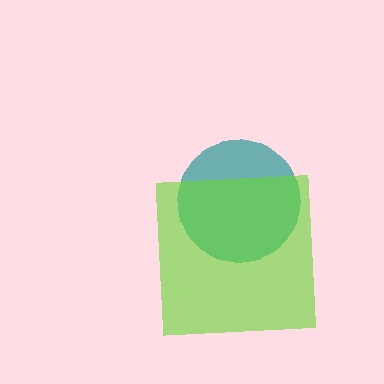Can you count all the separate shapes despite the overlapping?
Yes, there are 2 separate shapes.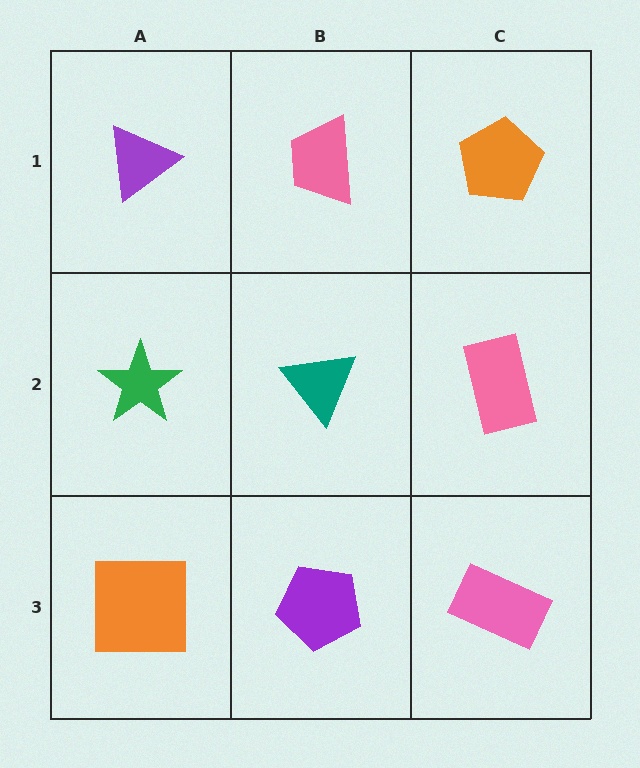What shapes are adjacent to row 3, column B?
A teal triangle (row 2, column B), an orange square (row 3, column A), a pink rectangle (row 3, column C).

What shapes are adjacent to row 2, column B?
A pink trapezoid (row 1, column B), a purple pentagon (row 3, column B), a green star (row 2, column A), a pink rectangle (row 2, column C).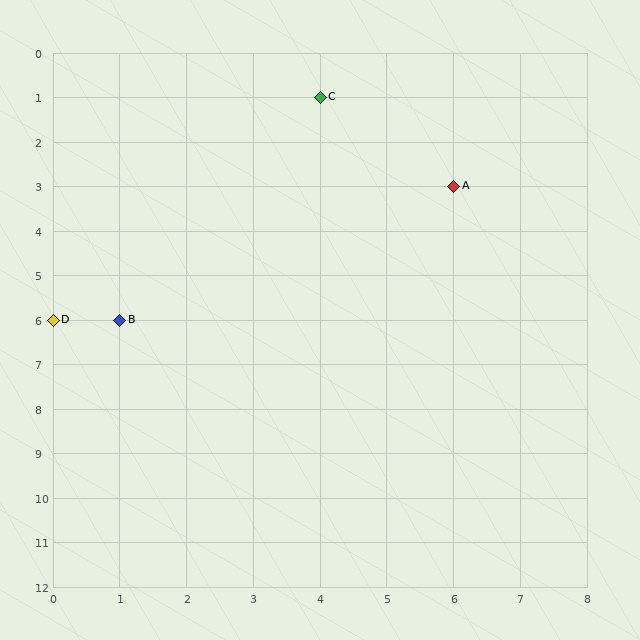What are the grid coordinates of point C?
Point C is at grid coordinates (4, 1).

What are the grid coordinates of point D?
Point D is at grid coordinates (0, 6).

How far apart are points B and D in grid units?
Points B and D are 1 column apart.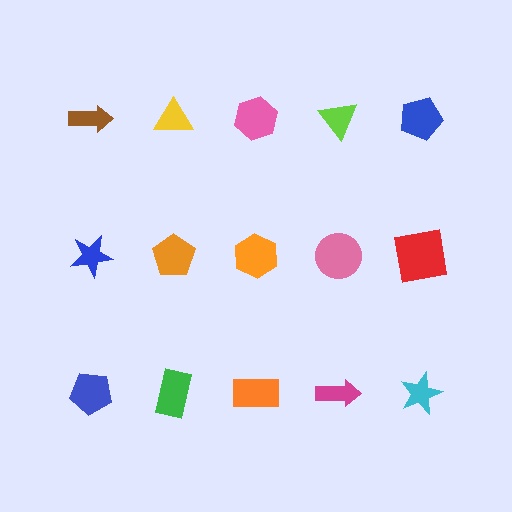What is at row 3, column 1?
A blue pentagon.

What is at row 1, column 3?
A pink hexagon.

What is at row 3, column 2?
A green rectangle.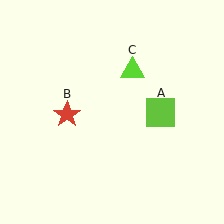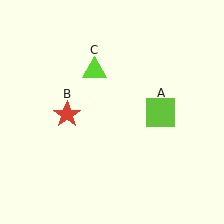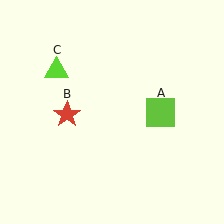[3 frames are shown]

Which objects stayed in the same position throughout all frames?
Lime square (object A) and red star (object B) remained stationary.